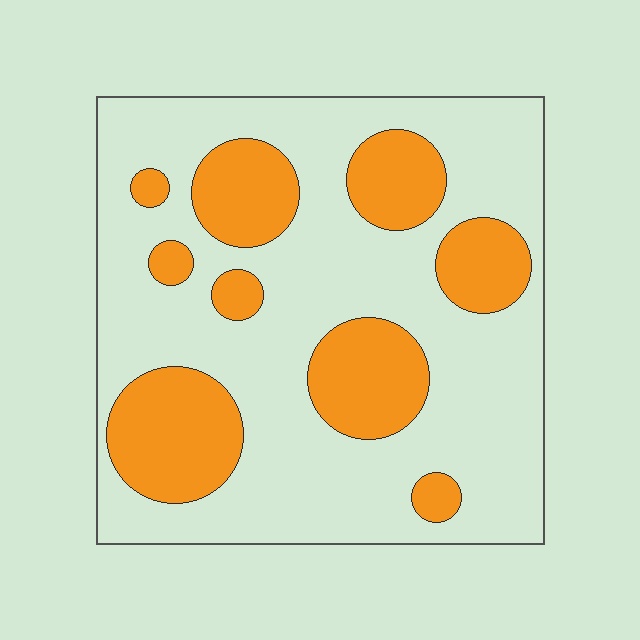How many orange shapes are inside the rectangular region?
9.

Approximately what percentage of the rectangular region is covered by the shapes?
Approximately 30%.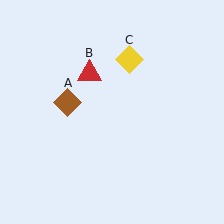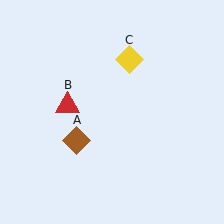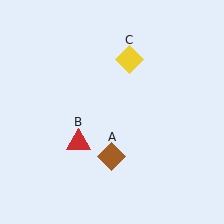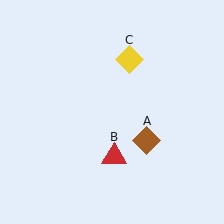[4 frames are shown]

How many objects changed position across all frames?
2 objects changed position: brown diamond (object A), red triangle (object B).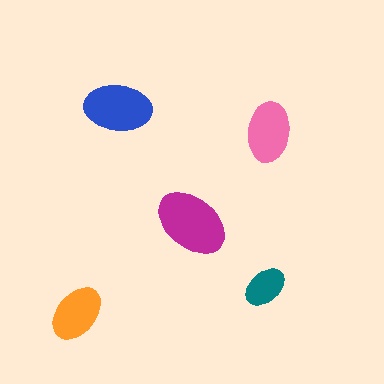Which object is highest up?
The blue ellipse is topmost.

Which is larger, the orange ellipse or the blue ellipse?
The blue one.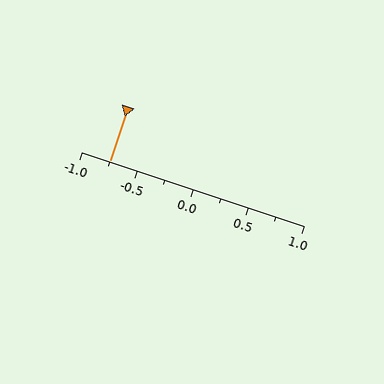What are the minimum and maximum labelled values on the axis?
The axis runs from -1.0 to 1.0.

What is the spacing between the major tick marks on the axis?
The major ticks are spaced 0.5 apart.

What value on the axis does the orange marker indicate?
The marker indicates approximately -0.75.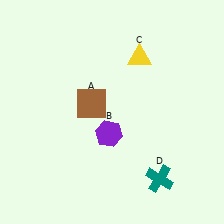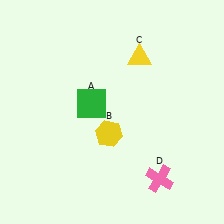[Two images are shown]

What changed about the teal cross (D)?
In Image 1, D is teal. In Image 2, it changed to pink.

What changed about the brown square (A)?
In Image 1, A is brown. In Image 2, it changed to green.